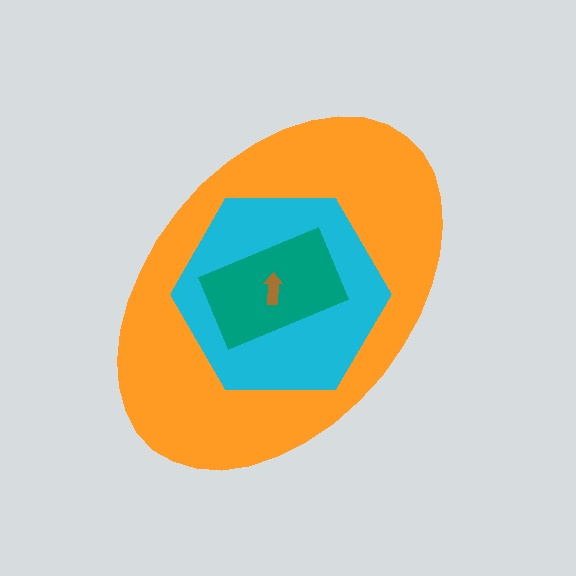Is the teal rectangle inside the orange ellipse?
Yes.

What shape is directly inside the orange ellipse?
The cyan hexagon.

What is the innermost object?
The brown arrow.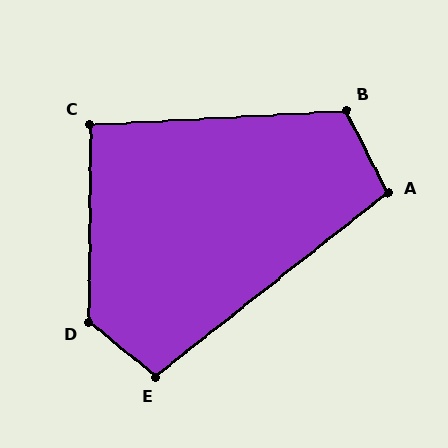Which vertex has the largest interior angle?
D, at approximately 129 degrees.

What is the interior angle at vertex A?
Approximately 102 degrees (obtuse).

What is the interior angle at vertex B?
Approximately 114 degrees (obtuse).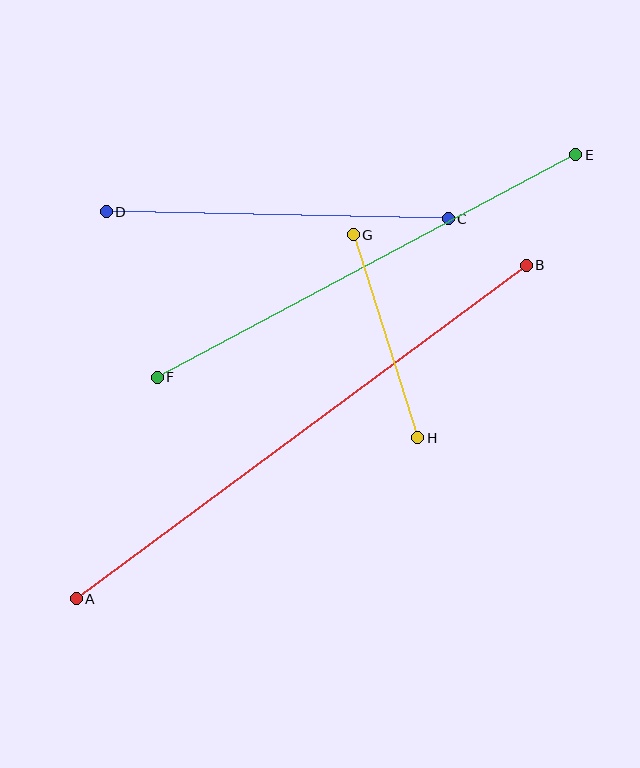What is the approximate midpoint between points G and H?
The midpoint is at approximately (385, 336) pixels.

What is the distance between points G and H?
The distance is approximately 213 pixels.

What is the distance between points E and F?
The distance is approximately 474 pixels.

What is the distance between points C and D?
The distance is approximately 342 pixels.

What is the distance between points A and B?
The distance is approximately 560 pixels.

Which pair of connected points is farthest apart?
Points A and B are farthest apart.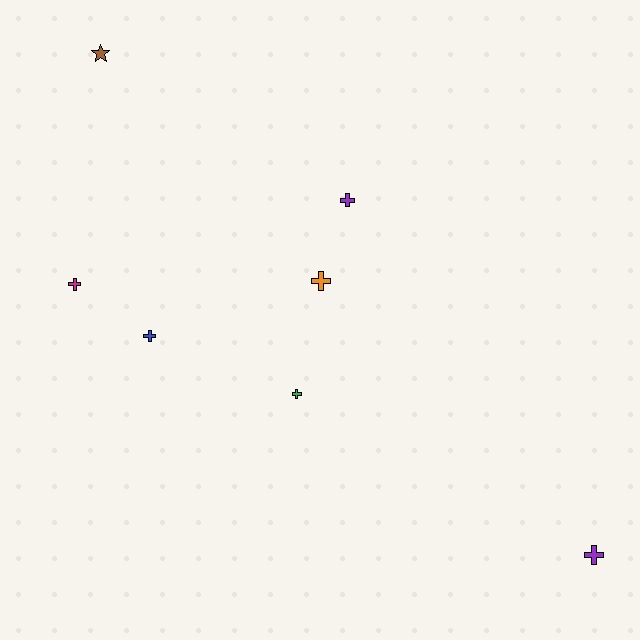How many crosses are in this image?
There are 6 crosses.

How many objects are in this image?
There are 7 objects.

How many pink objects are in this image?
There are no pink objects.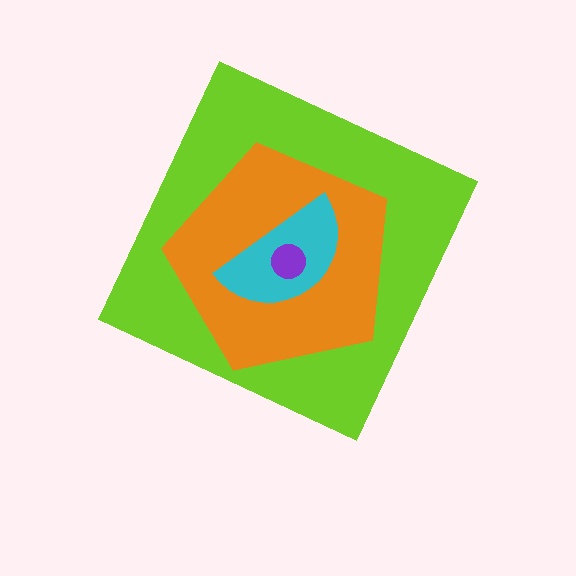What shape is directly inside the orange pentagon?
The cyan semicircle.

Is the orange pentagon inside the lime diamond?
Yes.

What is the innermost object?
The purple circle.